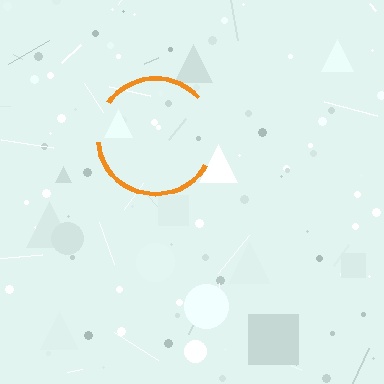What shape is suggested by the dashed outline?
The dashed outline suggests a circle.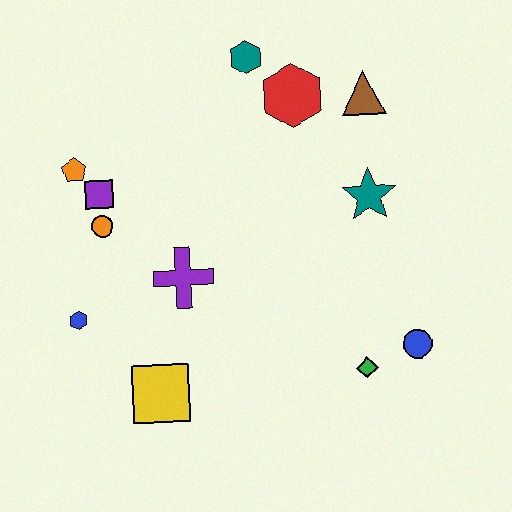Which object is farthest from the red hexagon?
The yellow square is farthest from the red hexagon.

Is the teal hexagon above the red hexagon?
Yes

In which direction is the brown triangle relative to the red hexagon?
The brown triangle is to the right of the red hexagon.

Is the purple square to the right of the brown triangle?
No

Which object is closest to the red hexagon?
The teal hexagon is closest to the red hexagon.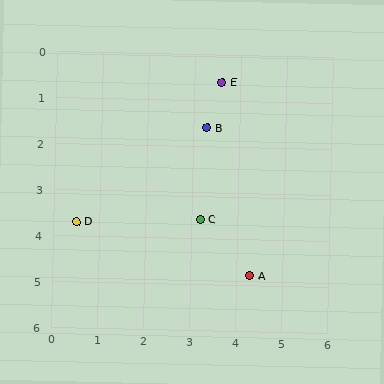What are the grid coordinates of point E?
Point E is at approximately (3.6, 0.6).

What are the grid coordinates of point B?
Point B is at approximately (3.3, 1.6).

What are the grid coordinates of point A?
Point A is at approximately (4.3, 4.8).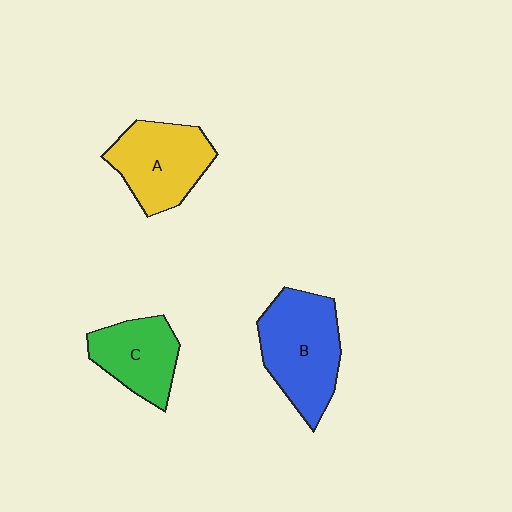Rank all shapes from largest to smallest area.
From largest to smallest: B (blue), A (yellow), C (green).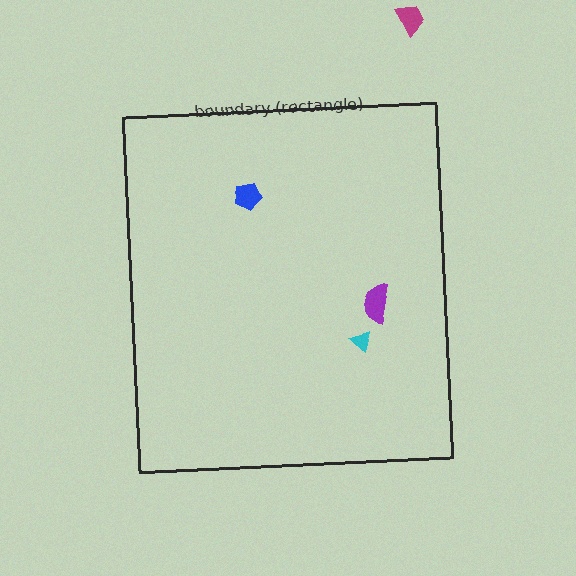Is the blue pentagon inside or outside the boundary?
Inside.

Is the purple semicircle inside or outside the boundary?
Inside.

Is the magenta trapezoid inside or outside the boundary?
Outside.